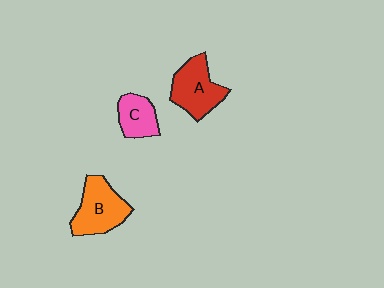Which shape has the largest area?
Shape B (orange).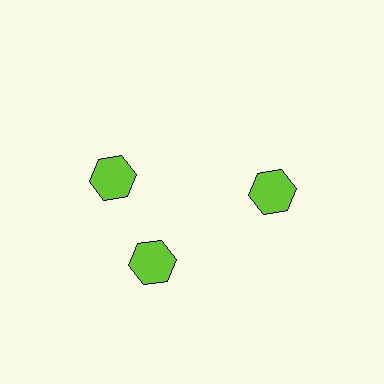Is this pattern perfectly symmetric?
No. The 3 lime hexagons are arranged in a ring, but one element near the 11 o'clock position is rotated out of alignment along the ring, breaking the 3-fold rotational symmetry.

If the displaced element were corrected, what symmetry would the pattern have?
It would have 3-fold rotational symmetry — the pattern would map onto itself every 120 degrees.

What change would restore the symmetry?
The symmetry would be restored by rotating it back into even spacing with its neighbors so that all 3 hexagons sit at equal angles and equal distance from the center.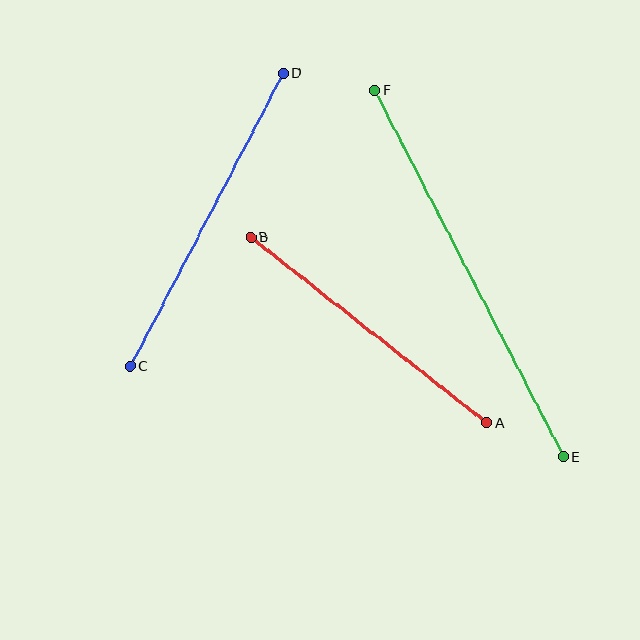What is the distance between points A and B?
The distance is approximately 300 pixels.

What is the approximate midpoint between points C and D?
The midpoint is at approximately (207, 220) pixels.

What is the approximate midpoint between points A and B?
The midpoint is at approximately (369, 330) pixels.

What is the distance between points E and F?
The distance is approximately 412 pixels.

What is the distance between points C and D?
The distance is approximately 331 pixels.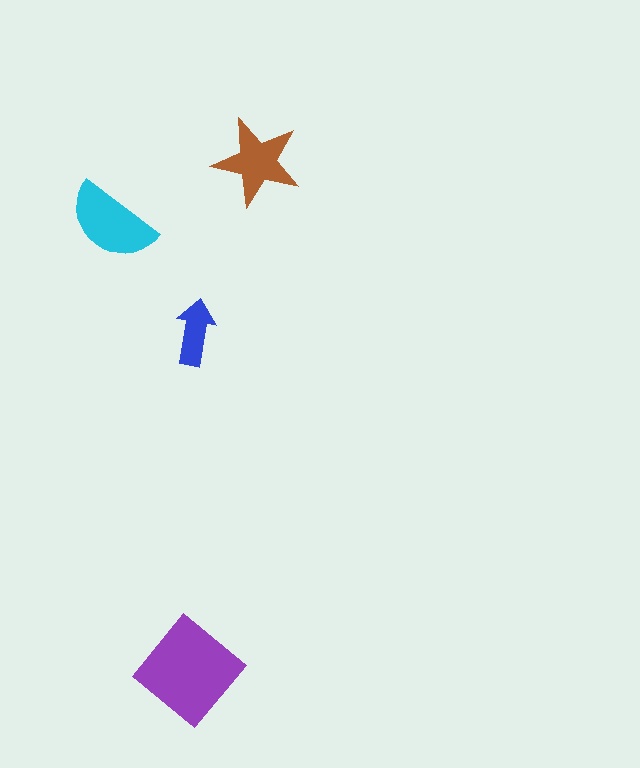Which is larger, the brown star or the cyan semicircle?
The cyan semicircle.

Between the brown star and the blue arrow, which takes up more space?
The brown star.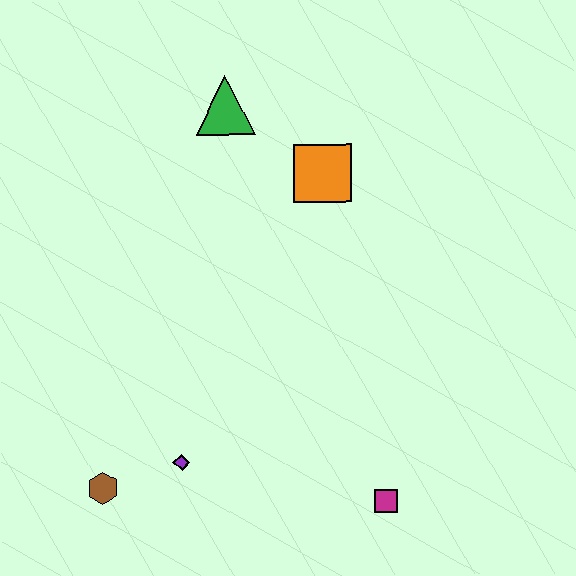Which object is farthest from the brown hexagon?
The green triangle is farthest from the brown hexagon.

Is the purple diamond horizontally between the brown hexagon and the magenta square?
Yes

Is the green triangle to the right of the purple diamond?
Yes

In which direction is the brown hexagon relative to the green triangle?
The brown hexagon is below the green triangle.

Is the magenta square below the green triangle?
Yes